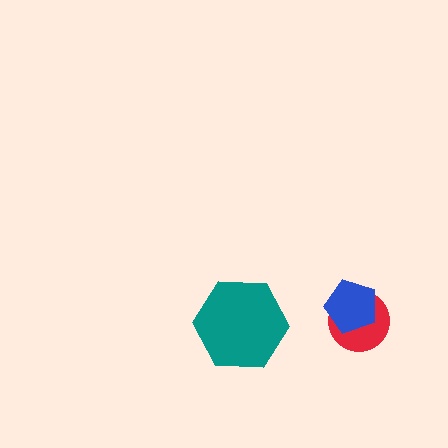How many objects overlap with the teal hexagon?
0 objects overlap with the teal hexagon.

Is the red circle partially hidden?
Yes, it is partially covered by another shape.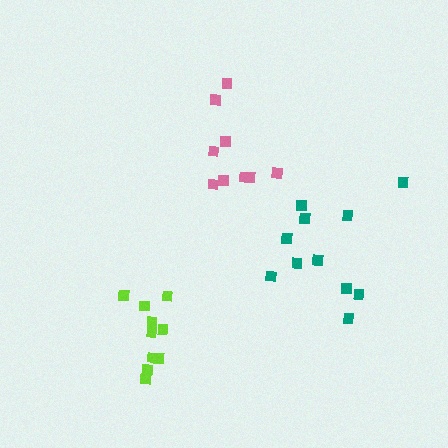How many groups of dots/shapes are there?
There are 3 groups.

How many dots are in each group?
Group 1: 9 dots, Group 2: 11 dots, Group 3: 10 dots (30 total).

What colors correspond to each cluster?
The clusters are colored: pink, teal, lime.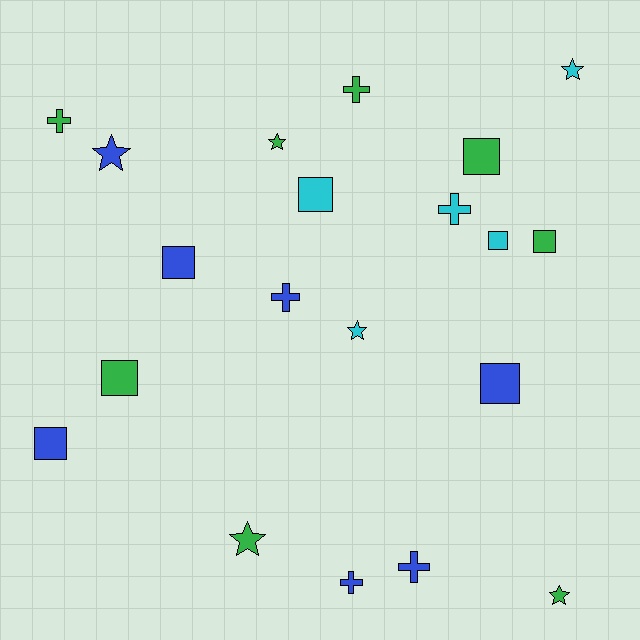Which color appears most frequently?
Green, with 8 objects.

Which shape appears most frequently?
Square, with 8 objects.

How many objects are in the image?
There are 20 objects.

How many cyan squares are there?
There are 2 cyan squares.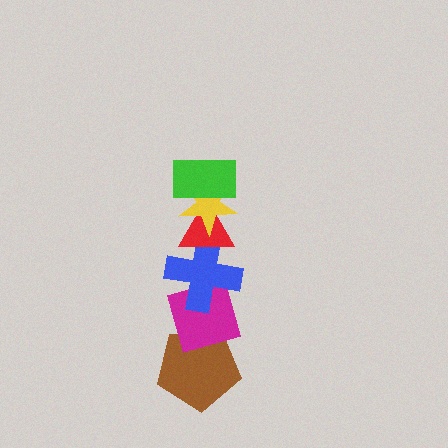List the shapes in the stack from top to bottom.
From top to bottom: the green rectangle, the yellow star, the red triangle, the blue cross, the magenta diamond, the brown pentagon.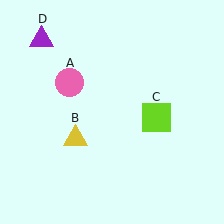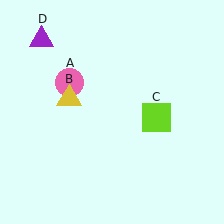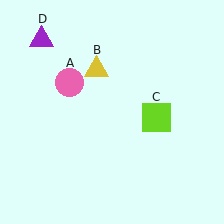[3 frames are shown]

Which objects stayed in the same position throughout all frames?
Pink circle (object A) and lime square (object C) and purple triangle (object D) remained stationary.